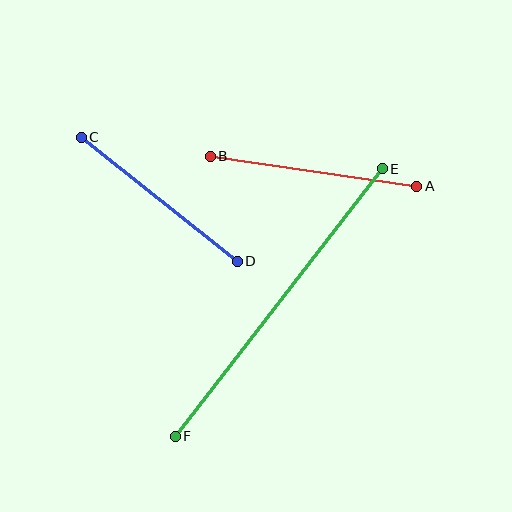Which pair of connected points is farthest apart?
Points E and F are farthest apart.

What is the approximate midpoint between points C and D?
The midpoint is at approximately (159, 199) pixels.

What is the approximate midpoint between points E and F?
The midpoint is at approximately (279, 303) pixels.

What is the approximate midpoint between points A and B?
The midpoint is at approximately (313, 171) pixels.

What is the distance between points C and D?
The distance is approximately 199 pixels.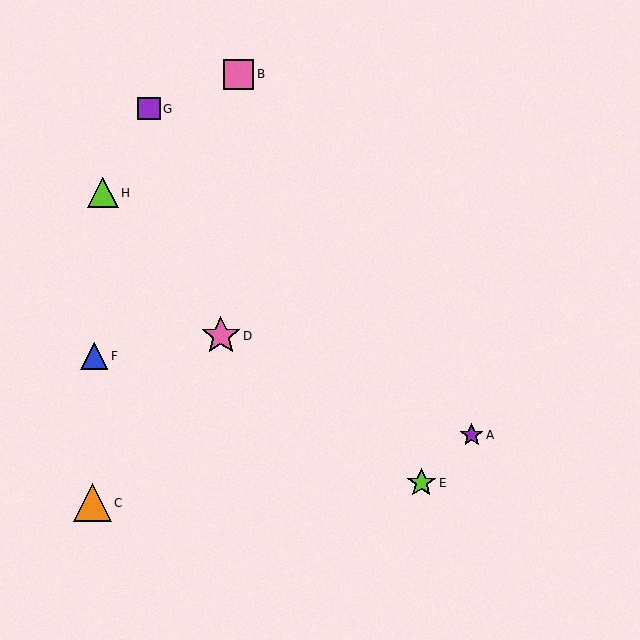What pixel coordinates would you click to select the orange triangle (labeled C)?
Click at (92, 503) to select the orange triangle C.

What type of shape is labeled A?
Shape A is a purple star.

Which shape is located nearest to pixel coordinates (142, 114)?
The purple square (labeled G) at (149, 109) is nearest to that location.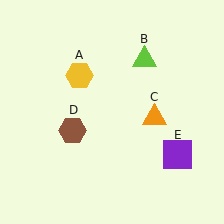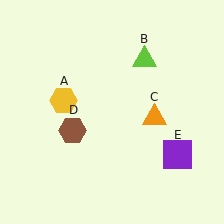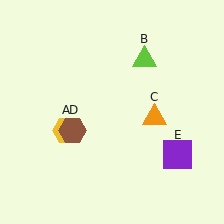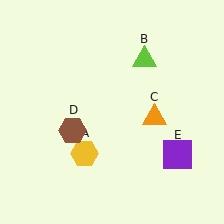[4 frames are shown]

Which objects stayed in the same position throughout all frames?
Lime triangle (object B) and orange triangle (object C) and brown hexagon (object D) and purple square (object E) remained stationary.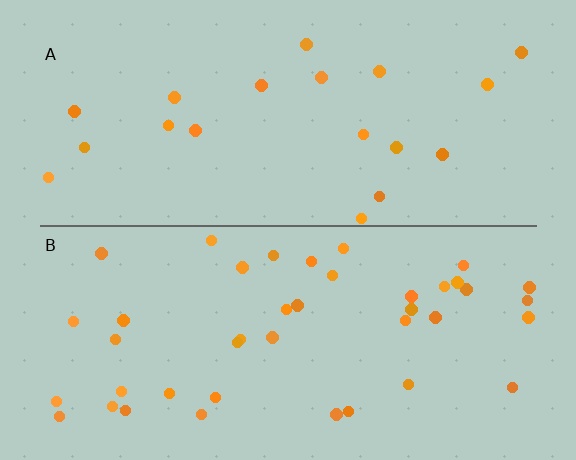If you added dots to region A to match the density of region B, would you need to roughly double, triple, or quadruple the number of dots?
Approximately double.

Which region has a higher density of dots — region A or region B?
B (the bottom).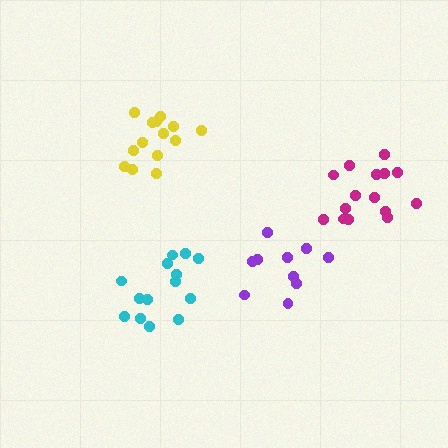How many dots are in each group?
Group 1: 14 dots, Group 2: 14 dots, Group 3: 10 dots, Group 4: 15 dots (53 total).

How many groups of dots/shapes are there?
There are 4 groups.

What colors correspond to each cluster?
The clusters are colored: cyan, yellow, purple, magenta.